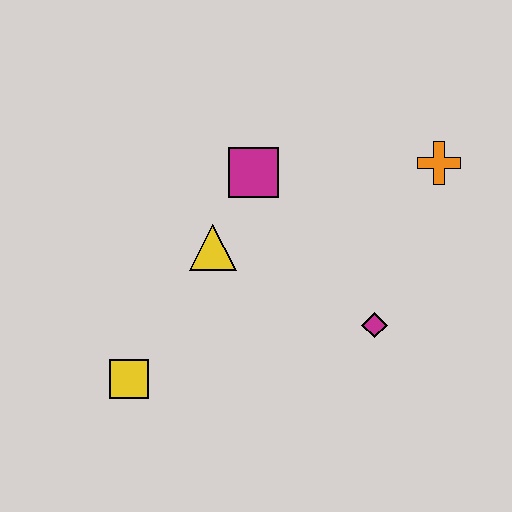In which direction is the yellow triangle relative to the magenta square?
The yellow triangle is below the magenta square.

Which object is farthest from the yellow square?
The orange cross is farthest from the yellow square.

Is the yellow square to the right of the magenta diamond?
No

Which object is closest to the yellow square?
The yellow triangle is closest to the yellow square.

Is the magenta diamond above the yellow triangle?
No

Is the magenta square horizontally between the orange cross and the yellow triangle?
Yes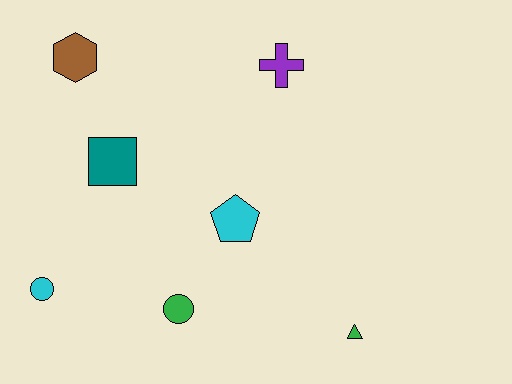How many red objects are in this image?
There are no red objects.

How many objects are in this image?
There are 7 objects.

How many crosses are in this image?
There is 1 cross.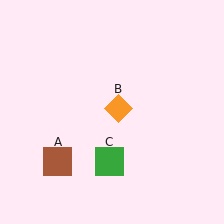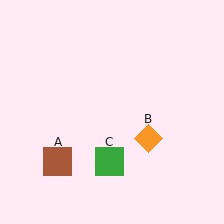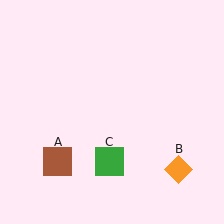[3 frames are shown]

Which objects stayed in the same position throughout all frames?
Brown square (object A) and green square (object C) remained stationary.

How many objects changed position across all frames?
1 object changed position: orange diamond (object B).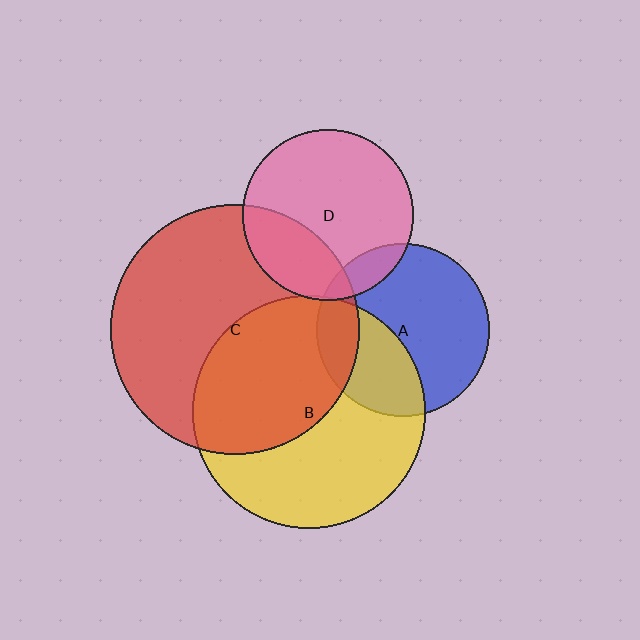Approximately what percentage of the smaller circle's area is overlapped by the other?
Approximately 5%.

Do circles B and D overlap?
Yes.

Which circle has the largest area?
Circle C (red).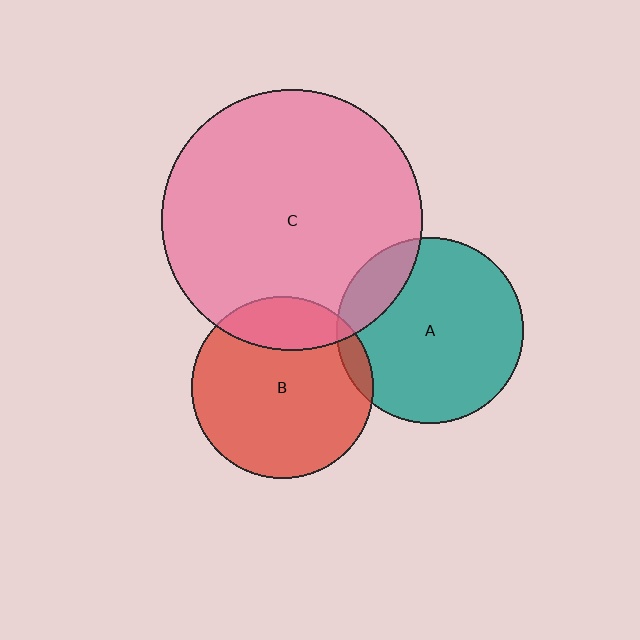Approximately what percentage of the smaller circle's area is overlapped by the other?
Approximately 20%.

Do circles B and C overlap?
Yes.